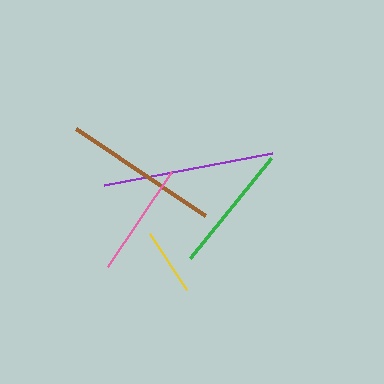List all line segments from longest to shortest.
From longest to shortest: purple, brown, green, pink, yellow.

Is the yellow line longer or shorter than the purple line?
The purple line is longer than the yellow line.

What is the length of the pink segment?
The pink segment is approximately 115 pixels long.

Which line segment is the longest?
The purple line is the longest at approximately 171 pixels.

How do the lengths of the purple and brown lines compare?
The purple and brown lines are approximately the same length.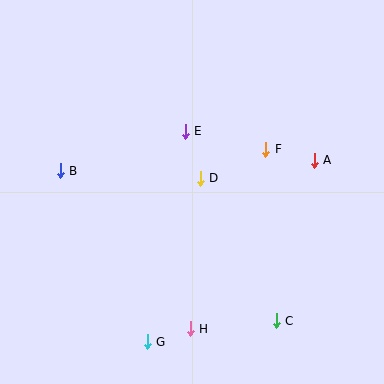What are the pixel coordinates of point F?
Point F is at (266, 149).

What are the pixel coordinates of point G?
Point G is at (147, 342).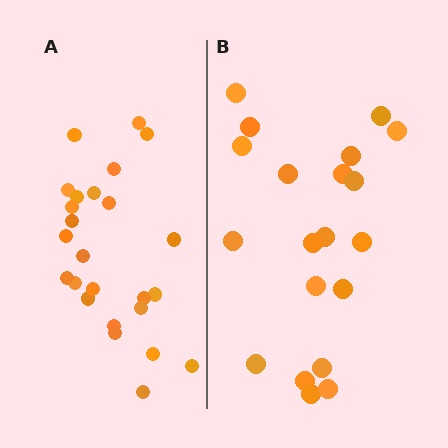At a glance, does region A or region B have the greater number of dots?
Region A (the left region) has more dots.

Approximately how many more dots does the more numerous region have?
Region A has about 5 more dots than region B.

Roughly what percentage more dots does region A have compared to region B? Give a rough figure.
About 25% more.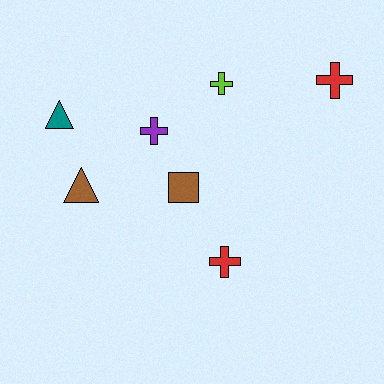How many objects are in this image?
There are 7 objects.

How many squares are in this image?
There is 1 square.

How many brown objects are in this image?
There are 2 brown objects.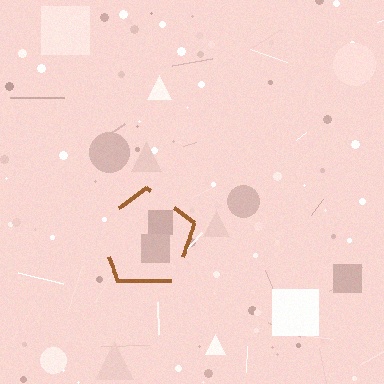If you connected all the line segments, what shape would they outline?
They would outline a pentagon.